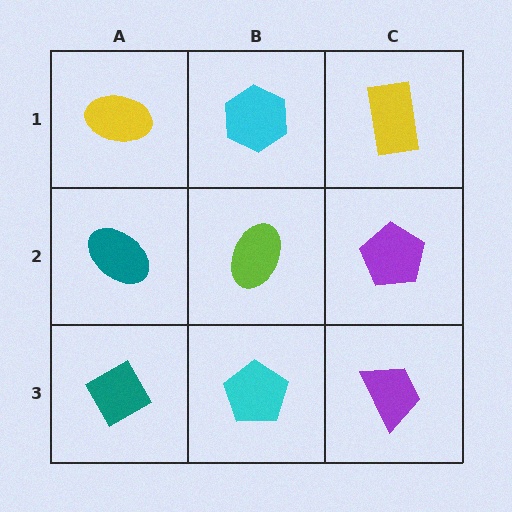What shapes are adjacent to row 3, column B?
A lime ellipse (row 2, column B), a teal diamond (row 3, column A), a purple trapezoid (row 3, column C).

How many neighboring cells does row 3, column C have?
2.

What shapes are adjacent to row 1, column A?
A teal ellipse (row 2, column A), a cyan hexagon (row 1, column B).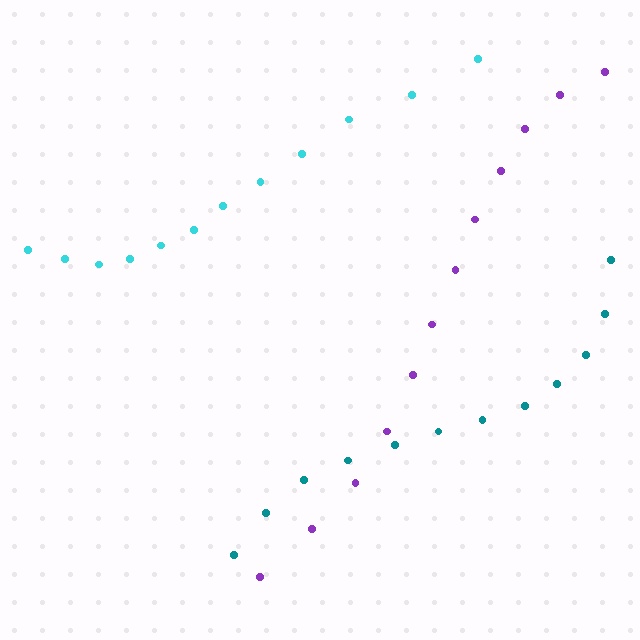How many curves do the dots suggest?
There are 3 distinct paths.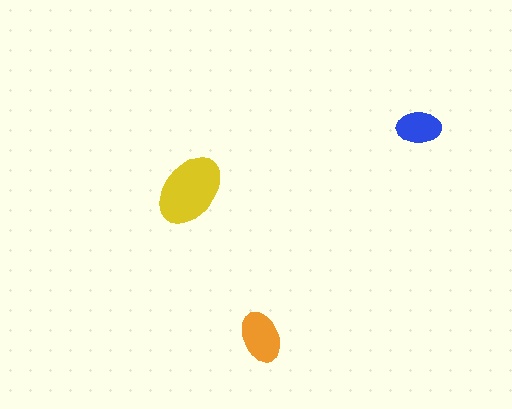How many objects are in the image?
There are 3 objects in the image.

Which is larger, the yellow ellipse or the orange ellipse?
The yellow one.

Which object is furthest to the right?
The blue ellipse is rightmost.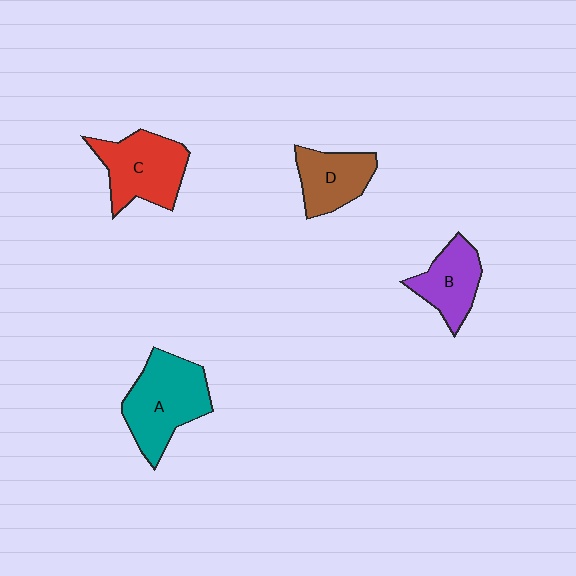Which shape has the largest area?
Shape A (teal).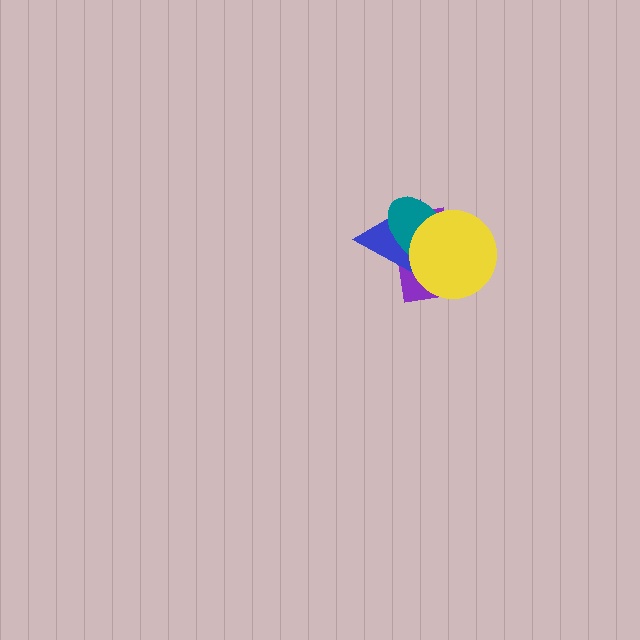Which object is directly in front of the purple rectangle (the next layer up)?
The blue triangle is directly in front of the purple rectangle.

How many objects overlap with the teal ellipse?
3 objects overlap with the teal ellipse.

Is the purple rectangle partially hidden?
Yes, it is partially covered by another shape.